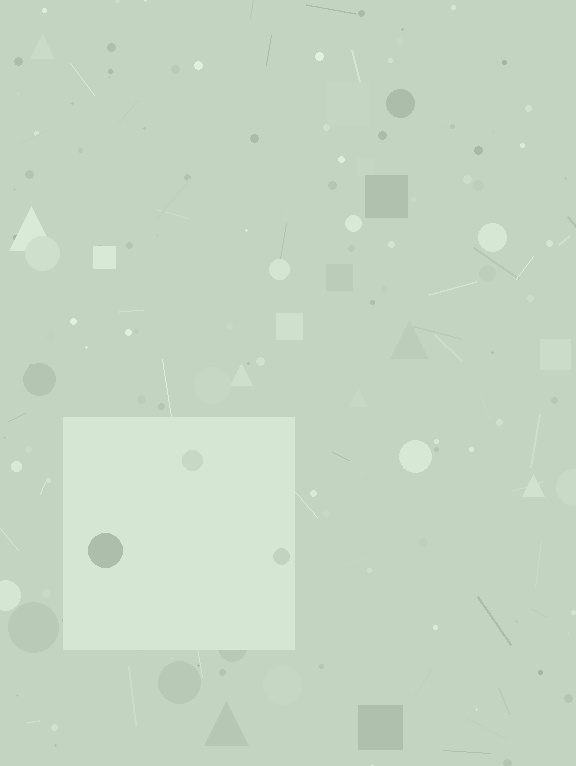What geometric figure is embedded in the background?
A square is embedded in the background.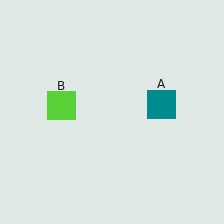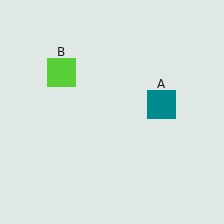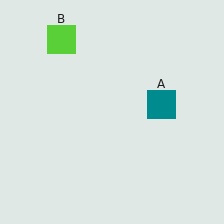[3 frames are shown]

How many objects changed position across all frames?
1 object changed position: lime square (object B).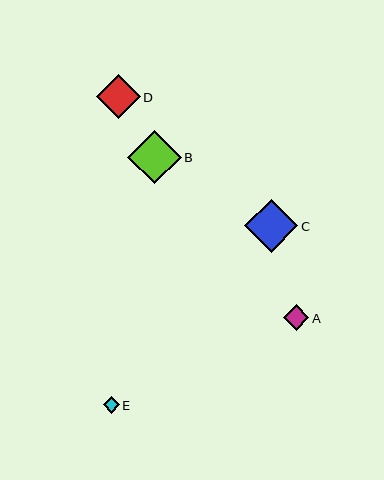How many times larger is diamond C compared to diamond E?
Diamond C is approximately 3.2 times the size of diamond E.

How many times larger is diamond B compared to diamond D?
Diamond B is approximately 1.2 times the size of diamond D.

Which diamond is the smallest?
Diamond E is the smallest with a size of approximately 16 pixels.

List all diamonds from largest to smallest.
From largest to smallest: B, C, D, A, E.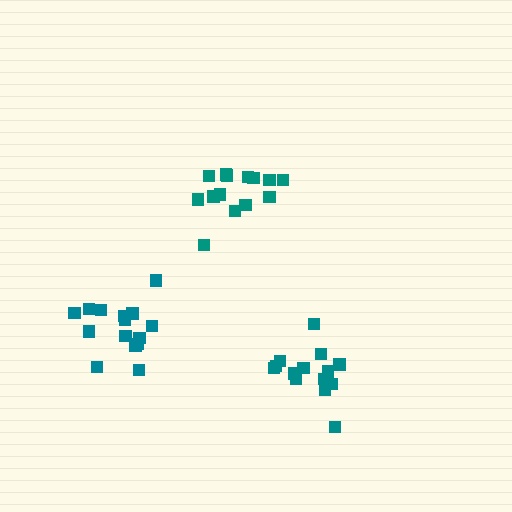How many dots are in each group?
Group 1: 14 dots, Group 2: 14 dots, Group 3: 15 dots (43 total).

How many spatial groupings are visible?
There are 3 spatial groupings.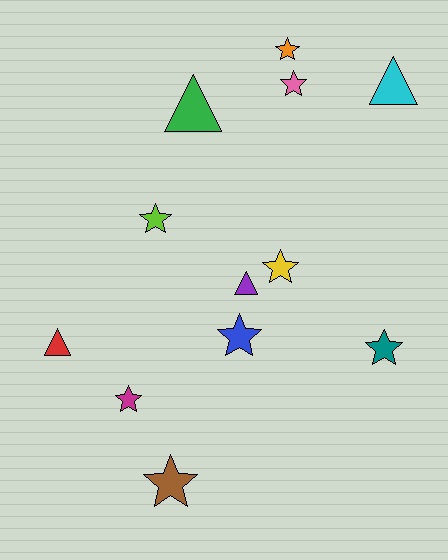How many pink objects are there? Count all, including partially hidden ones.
There is 1 pink object.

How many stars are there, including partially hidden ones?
There are 8 stars.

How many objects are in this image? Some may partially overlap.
There are 12 objects.